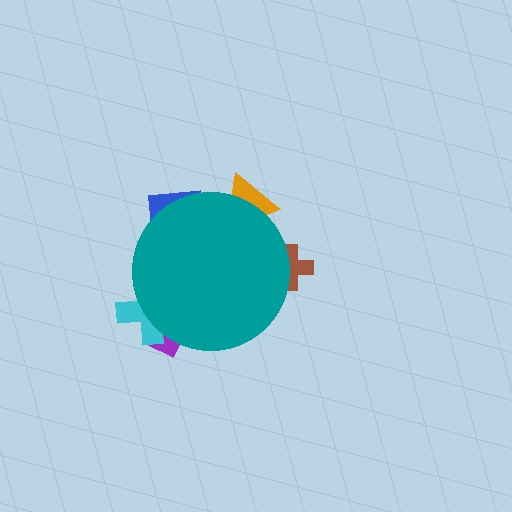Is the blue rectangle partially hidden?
Yes, the blue rectangle is partially hidden behind the teal circle.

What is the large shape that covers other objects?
A teal circle.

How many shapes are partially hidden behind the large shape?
5 shapes are partially hidden.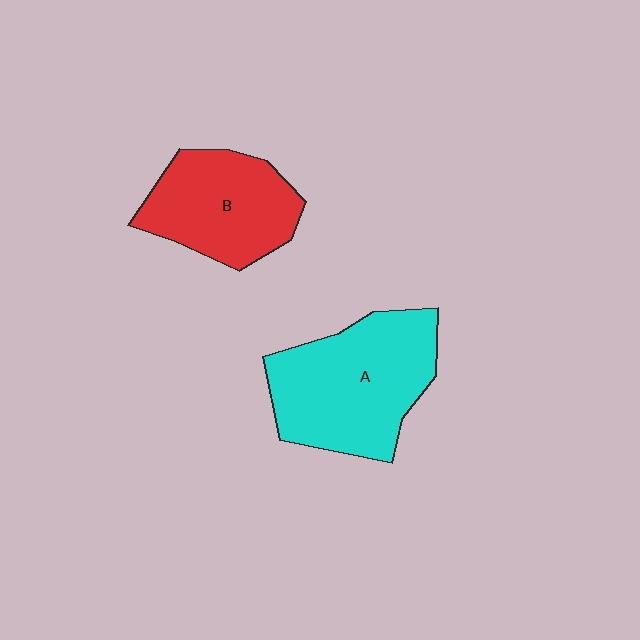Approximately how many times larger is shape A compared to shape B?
Approximately 1.3 times.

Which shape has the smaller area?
Shape B (red).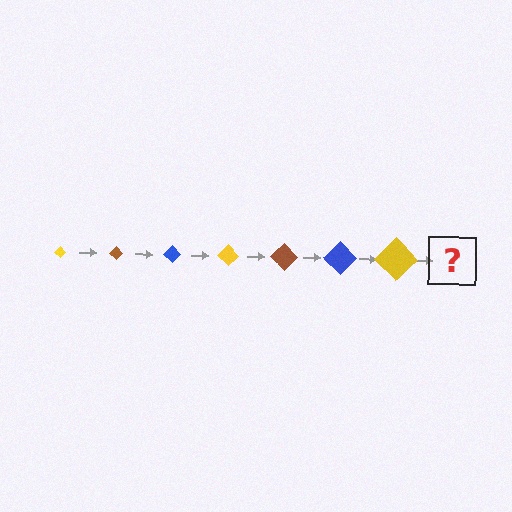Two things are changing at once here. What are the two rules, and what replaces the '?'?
The two rules are that the diamond grows larger each step and the color cycles through yellow, brown, and blue. The '?' should be a brown diamond, larger than the previous one.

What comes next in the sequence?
The next element should be a brown diamond, larger than the previous one.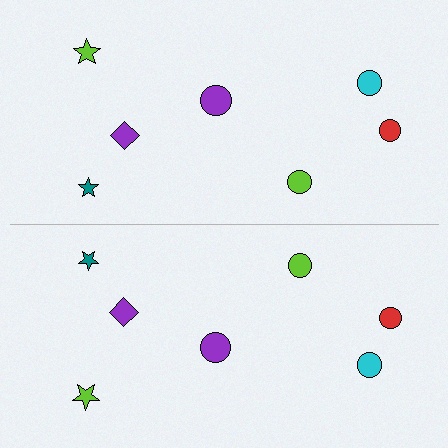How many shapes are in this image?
There are 14 shapes in this image.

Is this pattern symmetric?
Yes, this pattern has bilateral (reflection) symmetry.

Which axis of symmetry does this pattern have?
The pattern has a horizontal axis of symmetry running through the center of the image.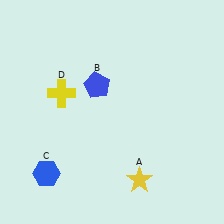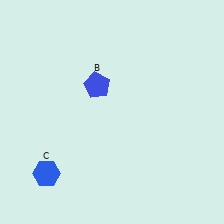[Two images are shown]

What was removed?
The yellow star (A), the yellow cross (D) were removed in Image 2.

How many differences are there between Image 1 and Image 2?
There are 2 differences between the two images.